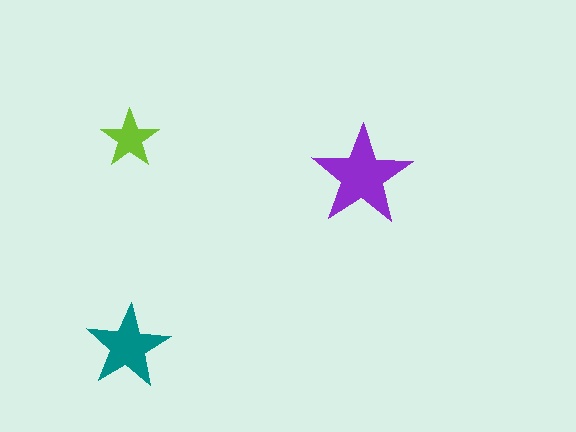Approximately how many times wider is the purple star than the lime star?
About 1.5 times wider.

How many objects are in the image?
There are 3 objects in the image.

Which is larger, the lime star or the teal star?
The teal one.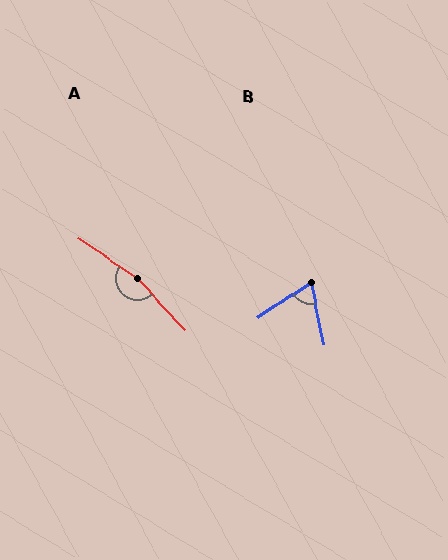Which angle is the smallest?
B, at approximately 68 degrees.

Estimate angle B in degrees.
Approximately 68 degrees.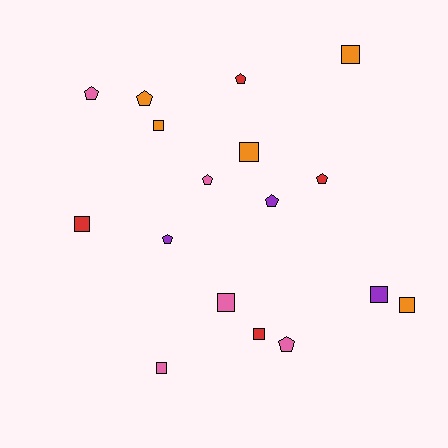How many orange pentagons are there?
There is 1 orange pentagon.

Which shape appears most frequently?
Square, with 9 objects.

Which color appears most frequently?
Pink, with 5 objects.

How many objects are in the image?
There are 17 objects.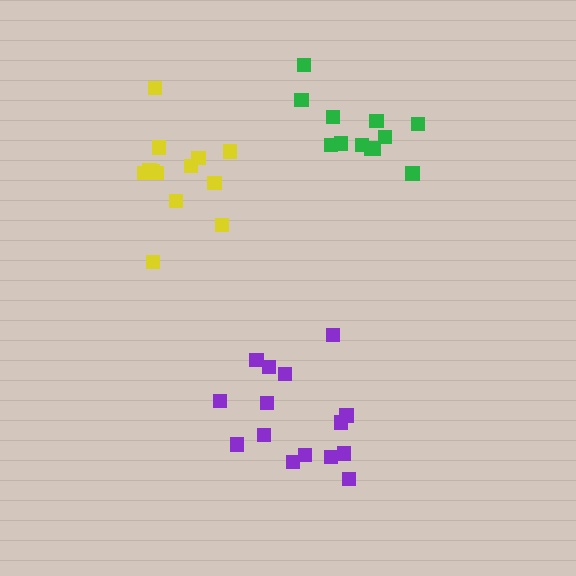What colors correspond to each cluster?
The clusters are colored: green, purple, yellow.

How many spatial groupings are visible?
There are 3 spatial groupings.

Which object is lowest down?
The purple cluster is bottommost.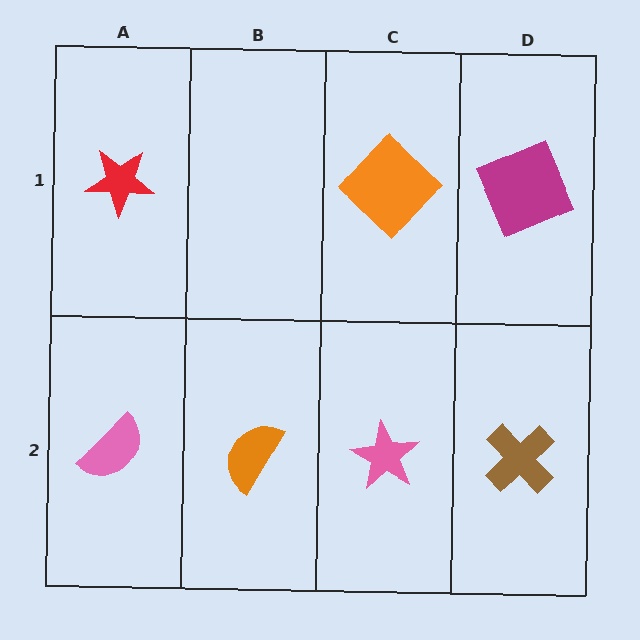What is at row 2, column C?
A pink star.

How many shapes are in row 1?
3 shapes.